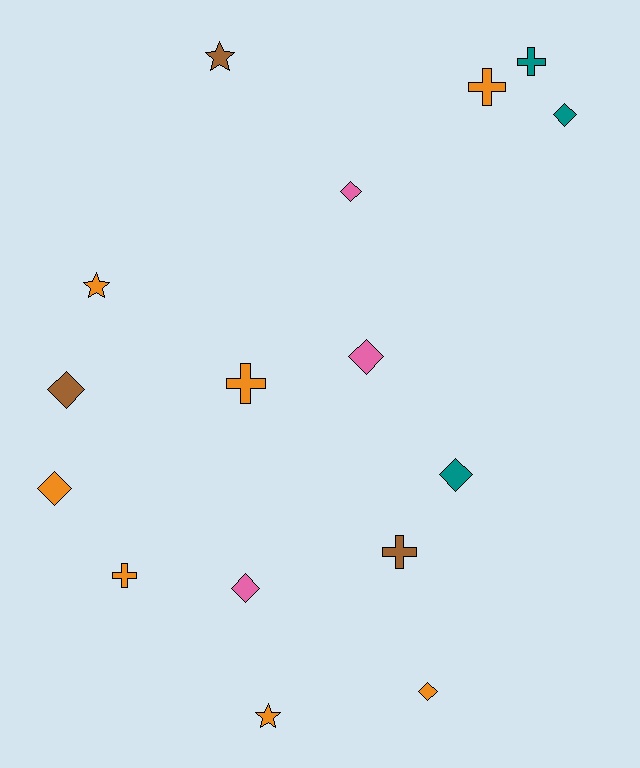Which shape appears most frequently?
Diamond, with 8 objects.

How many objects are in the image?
There are 16 objects.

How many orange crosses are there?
There are 3 orange crosses.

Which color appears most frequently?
Orange, with 7 objects.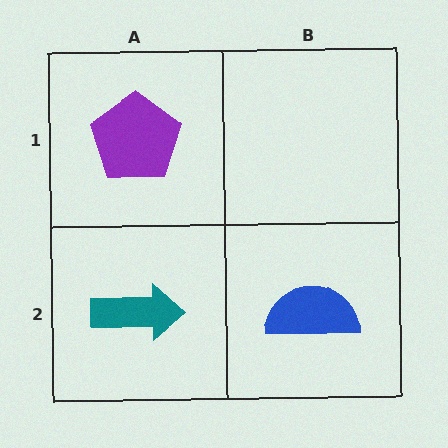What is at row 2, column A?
A teal arrow.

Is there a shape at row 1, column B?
No, that cell is empty.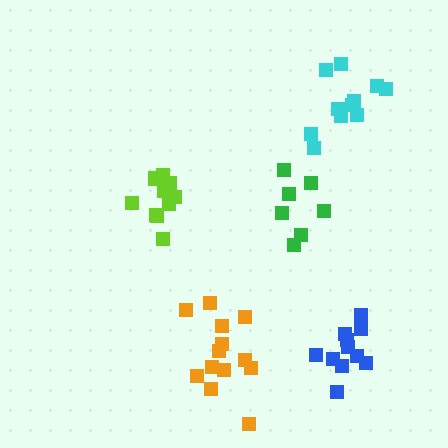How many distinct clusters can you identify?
There are 5 distinct clusters.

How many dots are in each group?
Group 1: 13 dots, Group 2: 10 dots, Group 3: 7 dots, Group 4: 11 dots, Group 5: 12 dots (53 total).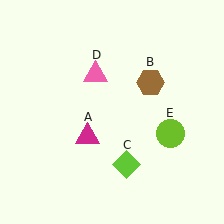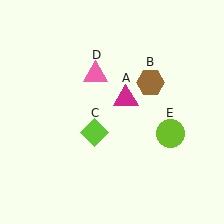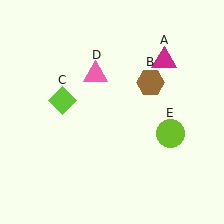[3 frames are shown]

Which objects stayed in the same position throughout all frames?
Brown hexagon (object B) and pink triangle (object D) and lime circle (object E) remained stationary.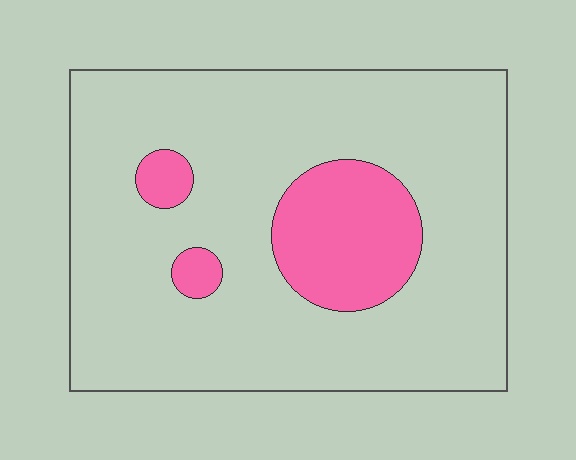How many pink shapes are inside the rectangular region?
3.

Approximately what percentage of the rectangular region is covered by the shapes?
Approximately 15%.